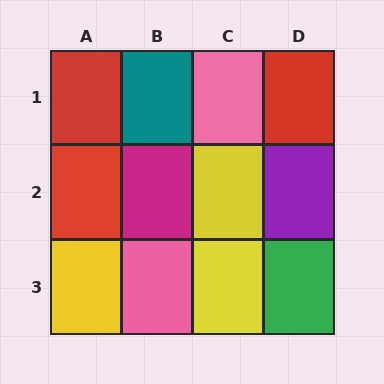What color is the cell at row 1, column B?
Teal.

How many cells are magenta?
1 cell is magenta.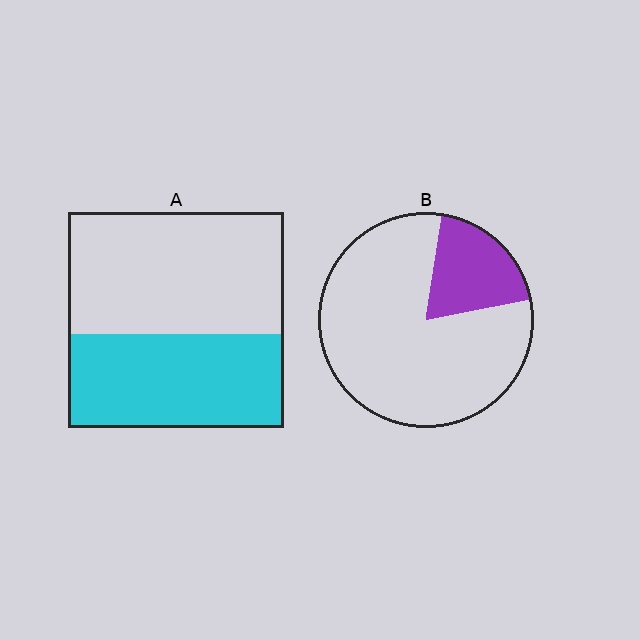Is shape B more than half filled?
No.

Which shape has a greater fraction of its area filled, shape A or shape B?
Shape A.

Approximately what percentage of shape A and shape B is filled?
A is approximately 45% and B is approximately 20%.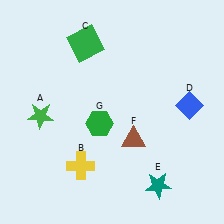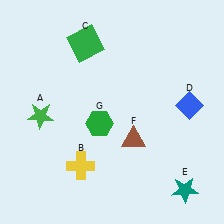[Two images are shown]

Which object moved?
The teal star (E) moved right.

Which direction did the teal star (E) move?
The teal star (E) moved right.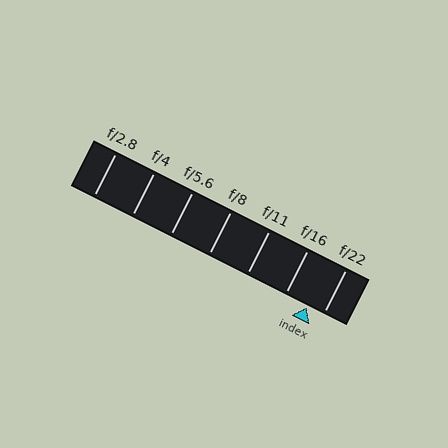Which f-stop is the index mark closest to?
The index mark is closest to f/22.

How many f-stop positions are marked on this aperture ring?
There are 7 f-stop positions marked.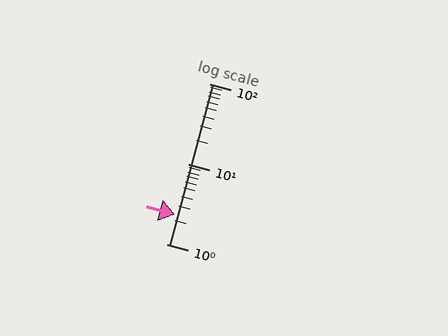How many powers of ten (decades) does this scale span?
The scale spans 2 decades, from 1 to 100.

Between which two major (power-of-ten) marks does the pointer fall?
The pointer is between 1 and 10.